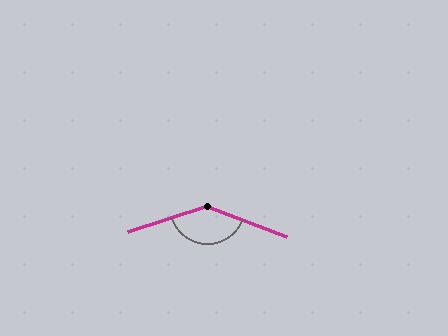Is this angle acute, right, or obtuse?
It is obtuse.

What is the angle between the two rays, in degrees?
Approximately 141 degrees.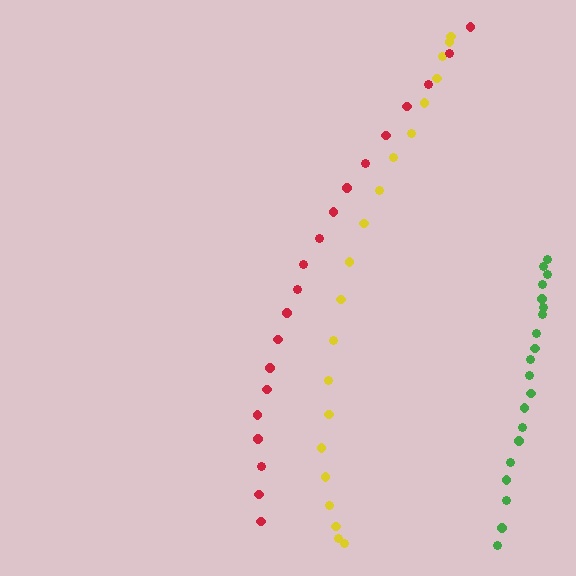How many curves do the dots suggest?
There are 3 distinct paths.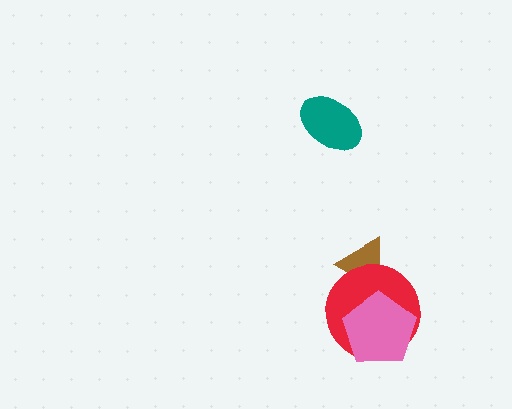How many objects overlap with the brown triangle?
1 object overlaps with the brown triangle.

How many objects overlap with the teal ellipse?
0 objects overlap with the teal ellipse.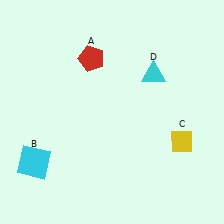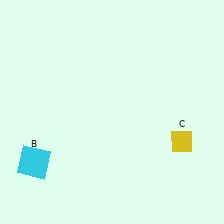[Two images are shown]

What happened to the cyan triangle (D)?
The cyan triangle (D) was removed in Image 2. It was in the top-right area of Image 1.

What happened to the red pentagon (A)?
The red pentagon (A) was removed in Image 2. It was in the top-left area of Image 1.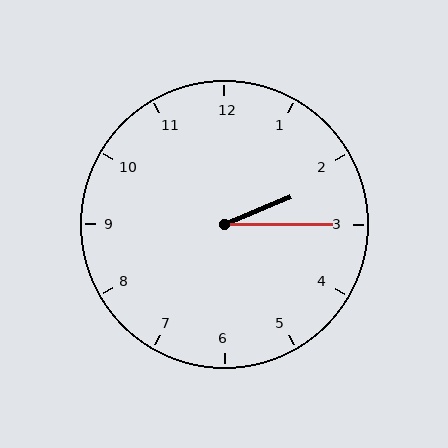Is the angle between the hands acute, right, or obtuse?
It is acute.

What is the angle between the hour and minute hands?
Approximately 22 degrees.